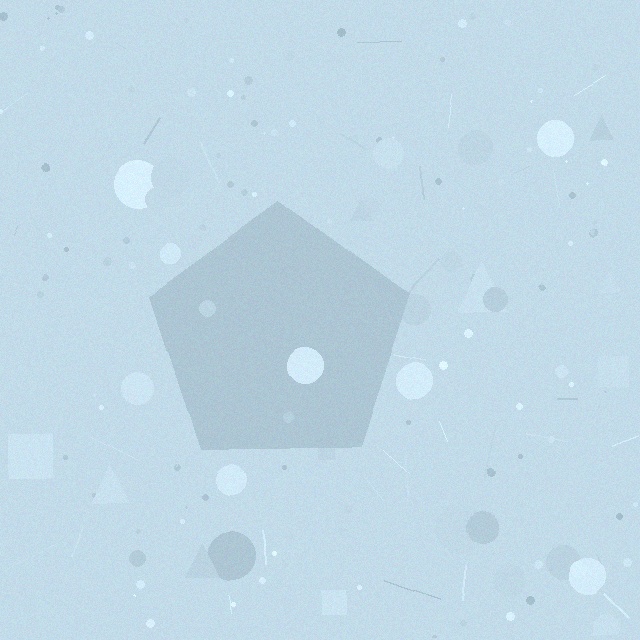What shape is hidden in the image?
A pentagon is hidden in the image.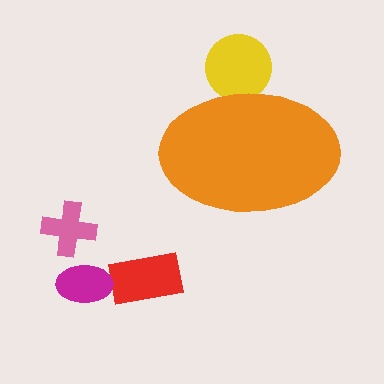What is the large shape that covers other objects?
An orange ellipse.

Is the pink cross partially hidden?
No, the pink cross is fully visible.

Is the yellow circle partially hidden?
Yes, the yellow circle is partially hidden behind the orange ellipse.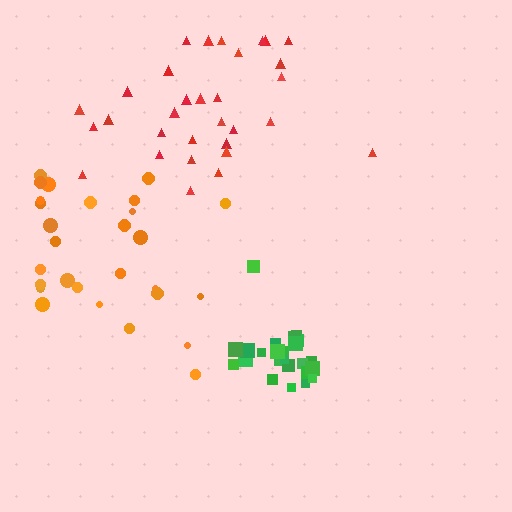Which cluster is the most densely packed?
Green.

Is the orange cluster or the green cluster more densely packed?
Green.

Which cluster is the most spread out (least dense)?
Orange.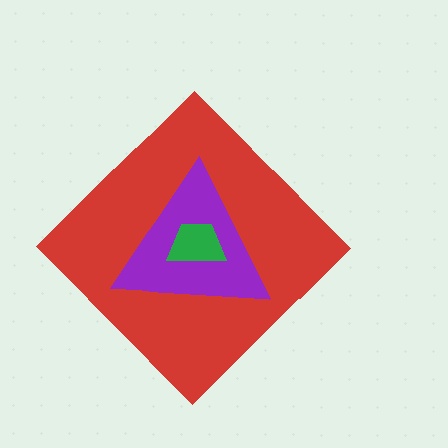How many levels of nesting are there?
3.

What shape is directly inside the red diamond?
The purple triangle.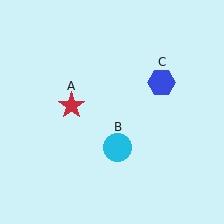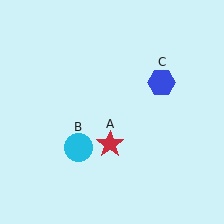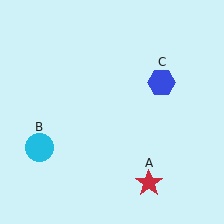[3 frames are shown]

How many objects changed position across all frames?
2 objects changed position: red star (object A), cyan circle (object B).